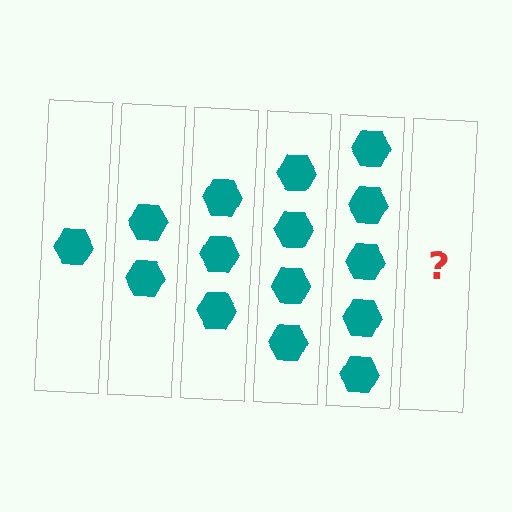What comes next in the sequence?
The next element should be 6 hexagons.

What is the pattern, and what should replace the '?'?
The pattern is that each step adds one more hexagon. The '?' should be 6 hexagons.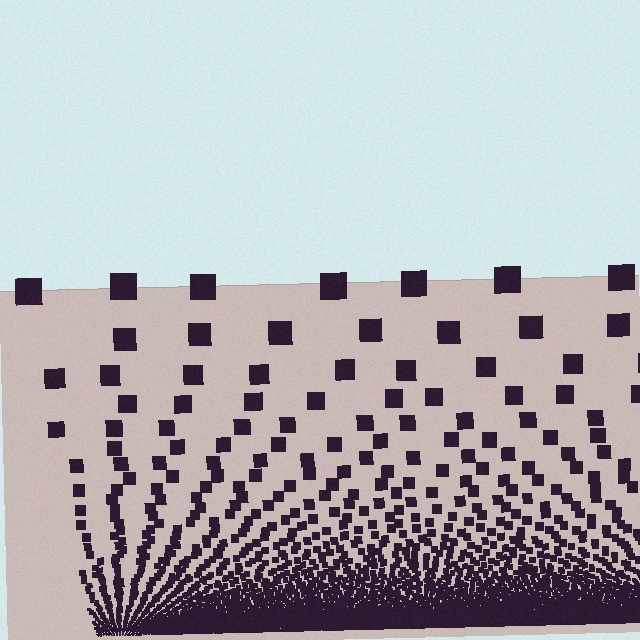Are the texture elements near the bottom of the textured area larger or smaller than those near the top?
Smaller. The gradient is inverted — elements near the bottom are smaller and denser.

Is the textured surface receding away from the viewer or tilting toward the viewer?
The surface appears to tilt toward the viewer. Texture elements get larger and sparser toward the top.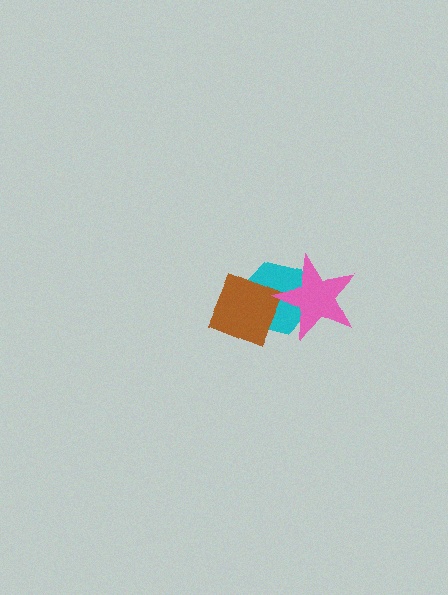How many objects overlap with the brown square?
1 object overlaps with the brown square.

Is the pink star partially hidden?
No, no other shape covers it.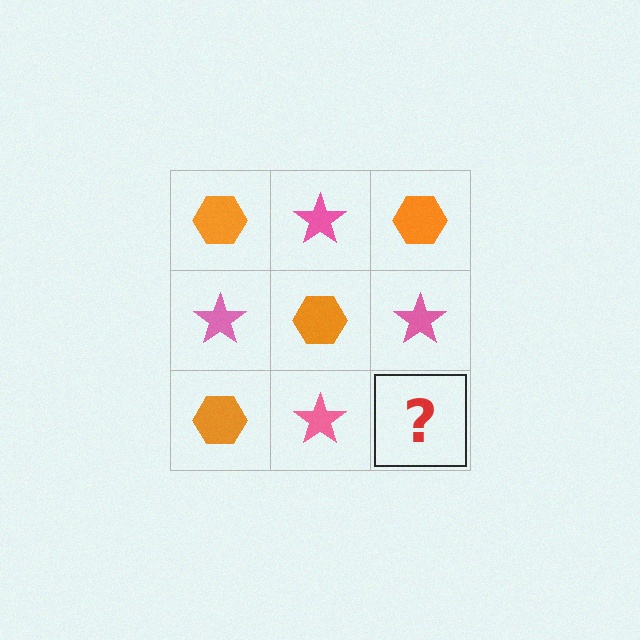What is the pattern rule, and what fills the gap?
The rule is that it alternates orange hexagon and pink star in a checkerboard pattern. The gap should be filled with an orange hexagon.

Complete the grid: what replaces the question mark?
The question mark should be replaced with an orange hexagon.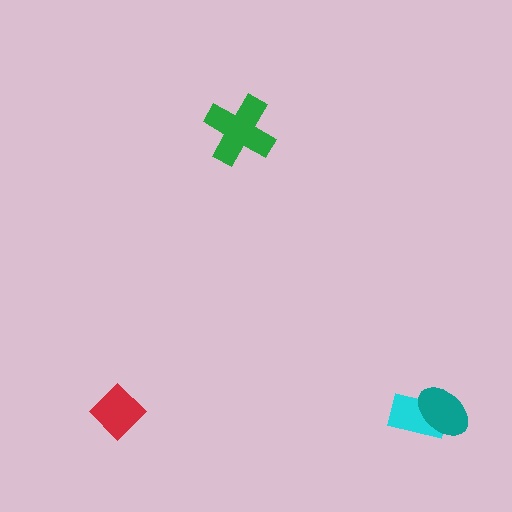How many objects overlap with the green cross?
0 objects overlap with the green cross.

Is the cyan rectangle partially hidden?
Yes, it is partially covered by another shape.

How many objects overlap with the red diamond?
0 objects overlap with the red diamond.